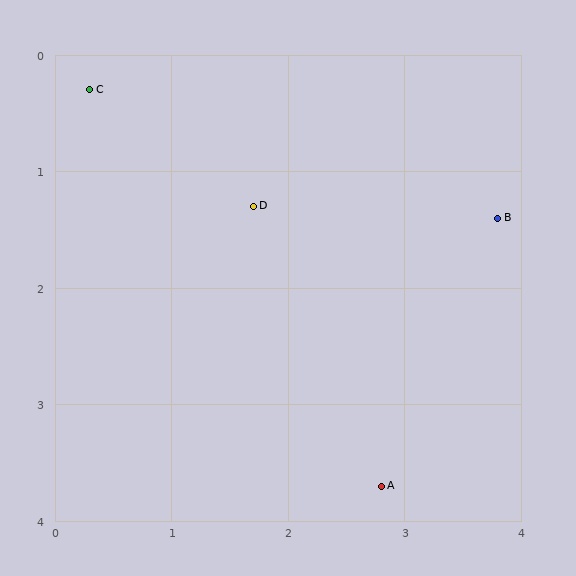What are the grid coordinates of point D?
Point D is at approximately (1.7, 1.3).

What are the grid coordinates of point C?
Point C is at approximately (0.3, 0.3).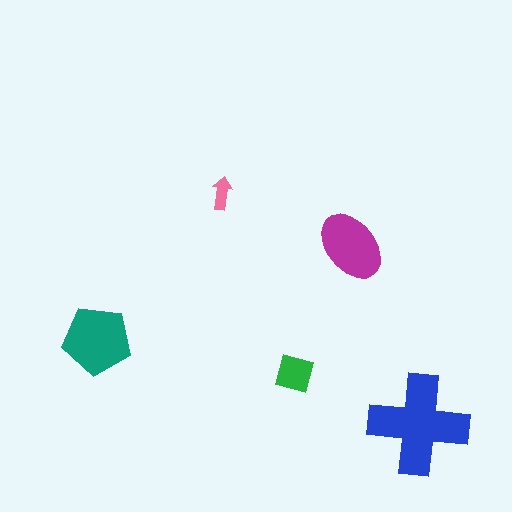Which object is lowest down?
The blue cross is bottommost.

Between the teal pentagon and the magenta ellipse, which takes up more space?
The teal pentagon.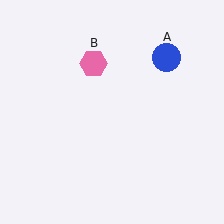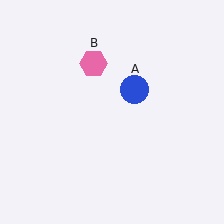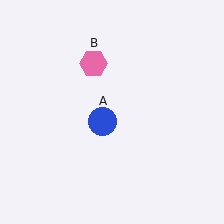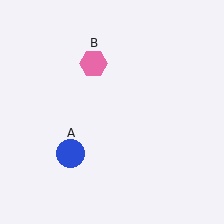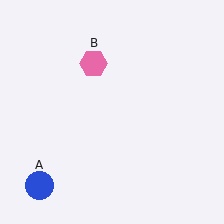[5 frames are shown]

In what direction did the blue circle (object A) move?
The blue circle (object A) moved down and to the left.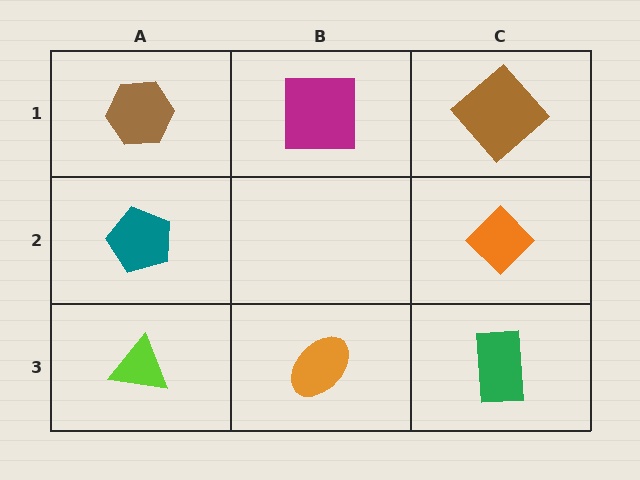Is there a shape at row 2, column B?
No, that cell is empty.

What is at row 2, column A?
A teal pentagon.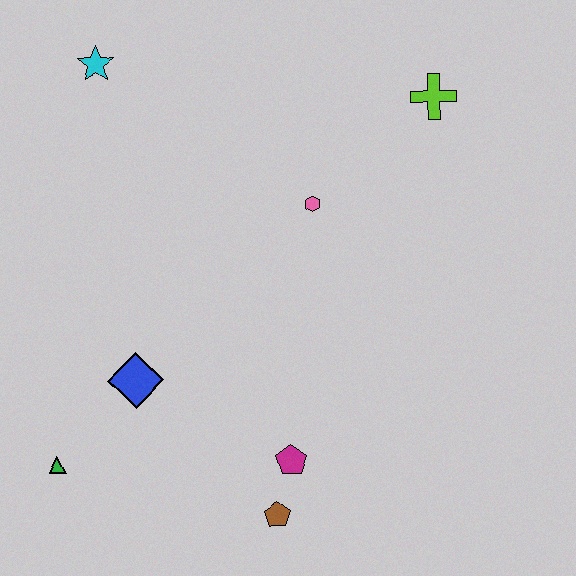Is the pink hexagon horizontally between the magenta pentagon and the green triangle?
No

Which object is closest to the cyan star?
The pink hexagon is closest to the cyan star.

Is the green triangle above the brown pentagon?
Yes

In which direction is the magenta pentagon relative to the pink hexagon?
The magenta pentagon is below the pink hexagon.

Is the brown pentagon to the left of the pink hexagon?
Yes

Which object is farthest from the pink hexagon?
The green triangle is farthest from the pink hexagon.